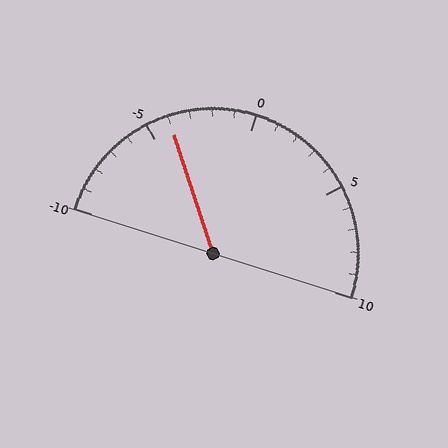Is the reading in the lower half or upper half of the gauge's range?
The reading is in the lower half of the range (-10 to 10).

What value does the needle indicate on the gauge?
The needle indicates approximately -4.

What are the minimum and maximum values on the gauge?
The gauge ranges from -10 to 10.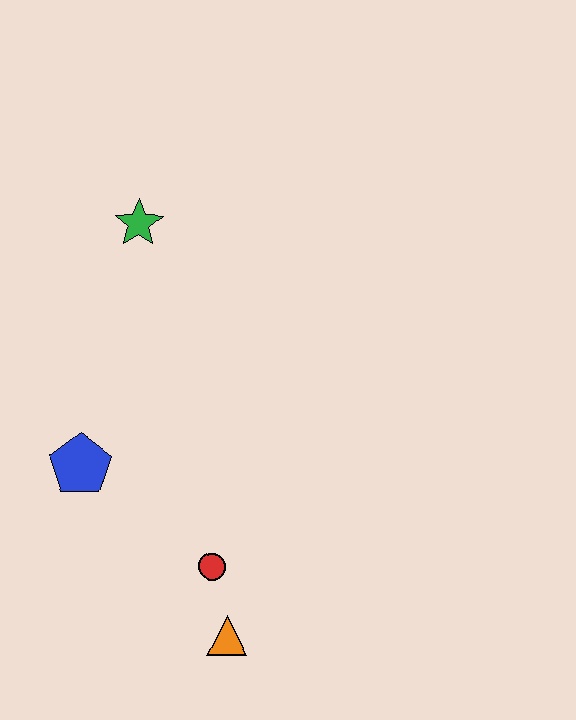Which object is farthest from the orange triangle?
The green star is farthest from the orange triangle.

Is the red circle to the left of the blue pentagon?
No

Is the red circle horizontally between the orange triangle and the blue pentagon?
Yes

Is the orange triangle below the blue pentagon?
Yes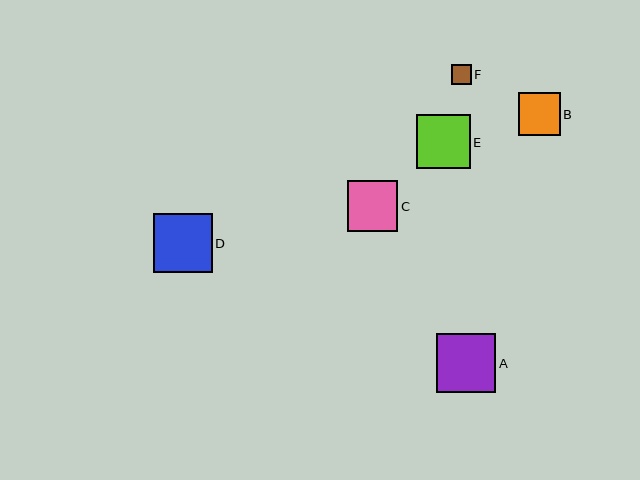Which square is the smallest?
Square F is the smallest with a size of approximately 20 pixels.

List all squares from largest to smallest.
From largest to smallest: A, D, E, C, B, F.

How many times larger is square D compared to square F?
Square D is approximately 2.9 times the size of square F.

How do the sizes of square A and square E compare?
Square A and square E are approximately the same size.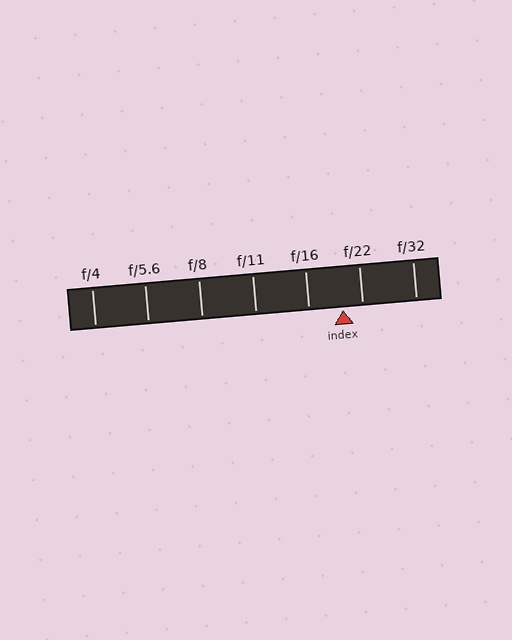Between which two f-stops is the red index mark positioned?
The index mark is between f/16 and f/22.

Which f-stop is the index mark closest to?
The index mark is closest to f/22.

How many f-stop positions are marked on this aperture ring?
There are 7 f-stop positions marked.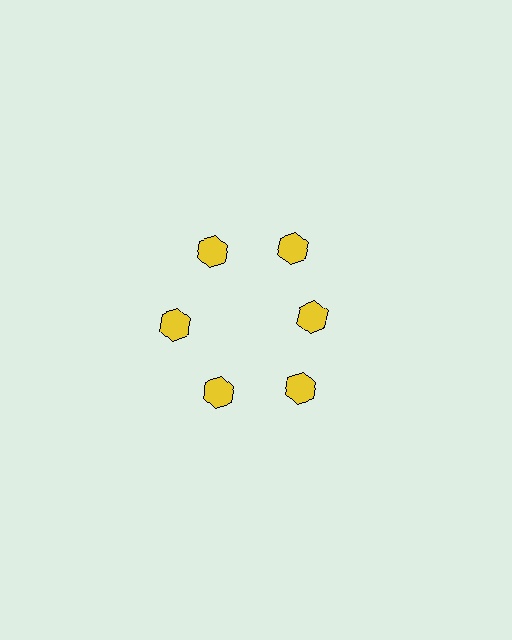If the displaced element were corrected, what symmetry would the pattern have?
It would have 6-fold rotational symmetry — the pattern would map onto itself every 60 degrees.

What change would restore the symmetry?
The symmetry would be restored by moving it outward, back onto the ring so that all 6 hexagons sit at equal angles and equal distance from the center.